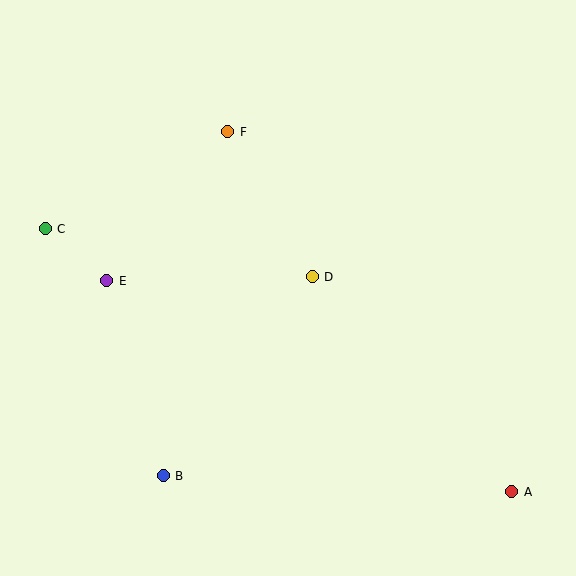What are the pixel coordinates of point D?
Point D is at (312, 277).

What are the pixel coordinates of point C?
Point C is at (45, 229).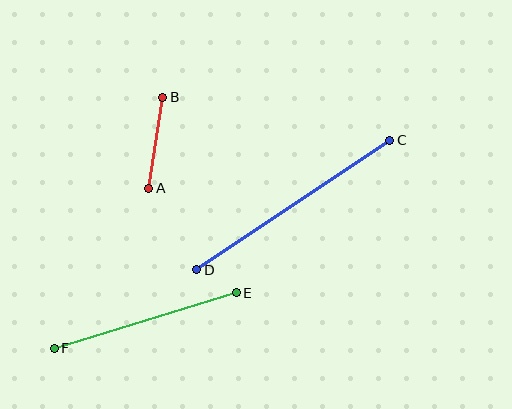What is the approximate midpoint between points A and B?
The midpoint is at approximately (156, 143) pixels.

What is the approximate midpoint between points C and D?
The midpoint is at approximately (293, 205) pixels.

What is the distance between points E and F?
The distance is approximately 190 pixels.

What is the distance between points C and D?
The distance is approximately 233 pixels.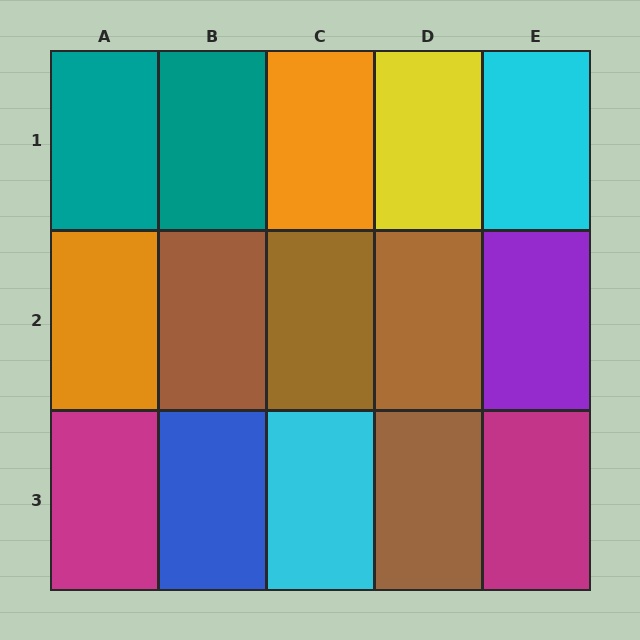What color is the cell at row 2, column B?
Brown.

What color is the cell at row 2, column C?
Brown.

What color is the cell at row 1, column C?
Orange.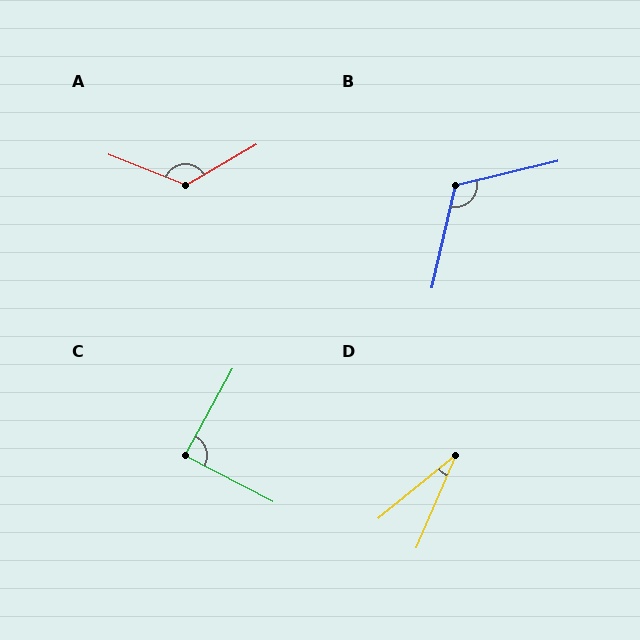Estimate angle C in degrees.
Approximately 89 degrees.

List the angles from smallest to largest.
D (28°), C (89°), B (116°), A (129°).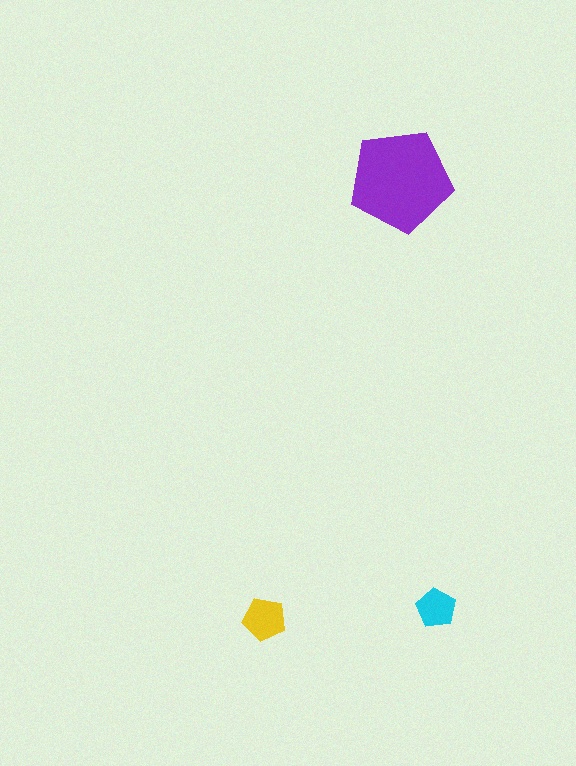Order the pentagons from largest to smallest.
the purple one, the yellow one, the cyan one.